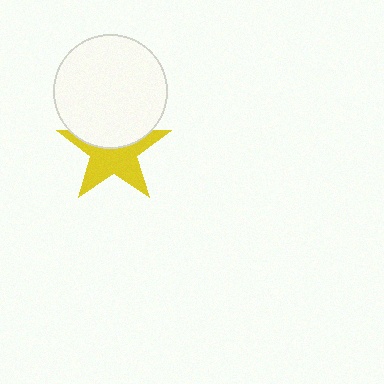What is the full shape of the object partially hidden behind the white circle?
The partially hidden object is a yellow star.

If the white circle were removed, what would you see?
You would see the complete yellow star.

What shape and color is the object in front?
The object in front is a white circle.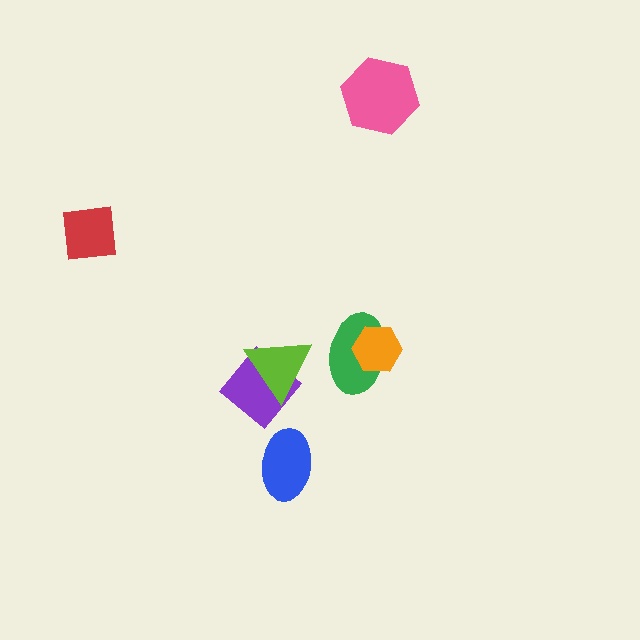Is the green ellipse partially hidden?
Yes, it is partially covered by another shape.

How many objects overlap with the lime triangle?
1 object overlaps with the lime triangle.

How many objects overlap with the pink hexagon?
0 objects overlap with the pink hexagon.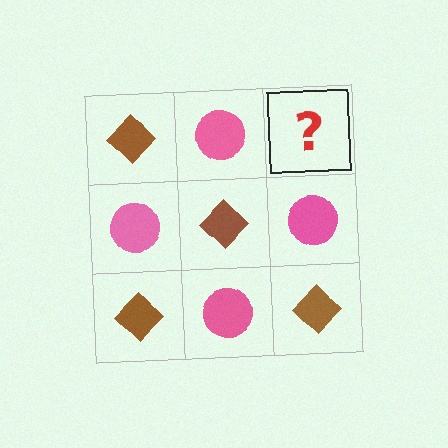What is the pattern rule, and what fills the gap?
The rule is that it alternates brown diamond and pink circle in a checkerboard pattern. The gap should be filled with a brown diamond.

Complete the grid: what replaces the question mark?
The question mark should be replaced with a brown diamond.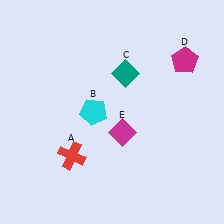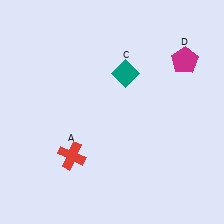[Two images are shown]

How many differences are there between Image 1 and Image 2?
There are 2 differences between the two images.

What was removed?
The magenta diamond (E), the cyan pentagon (B) were removed in Image 2.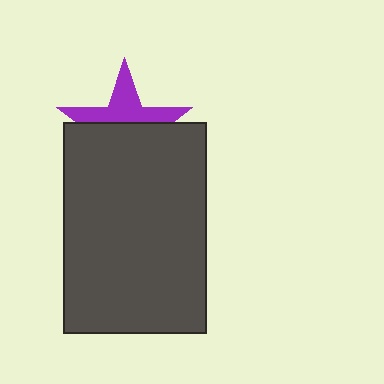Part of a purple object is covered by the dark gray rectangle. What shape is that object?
It is a star.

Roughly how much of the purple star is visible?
A small part of it is visible (roughly 42%).